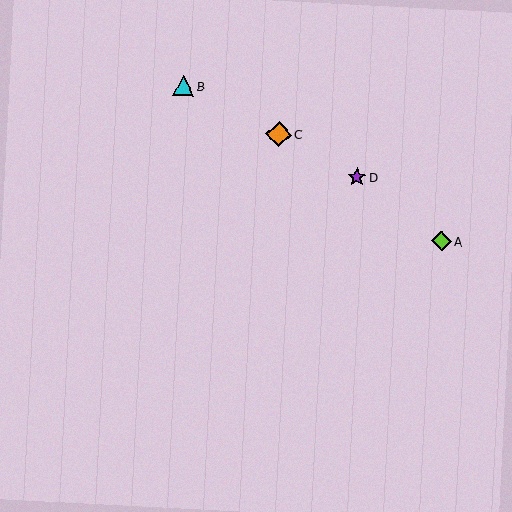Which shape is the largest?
The orange diamond (labeled C) is the largest.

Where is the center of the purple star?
The center of the purple star is at (357, 177).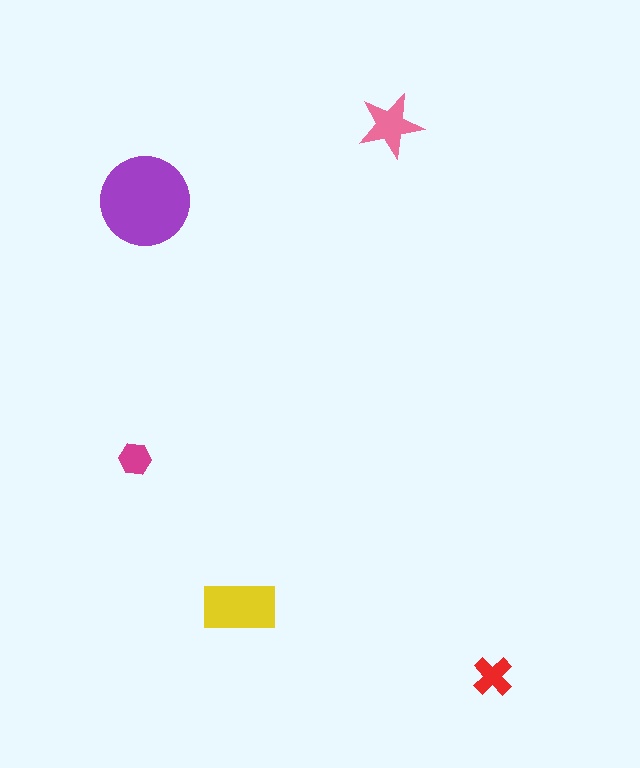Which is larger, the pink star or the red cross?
The pink star.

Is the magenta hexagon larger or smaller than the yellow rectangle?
Smaller.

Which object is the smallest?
The magenta hexagon.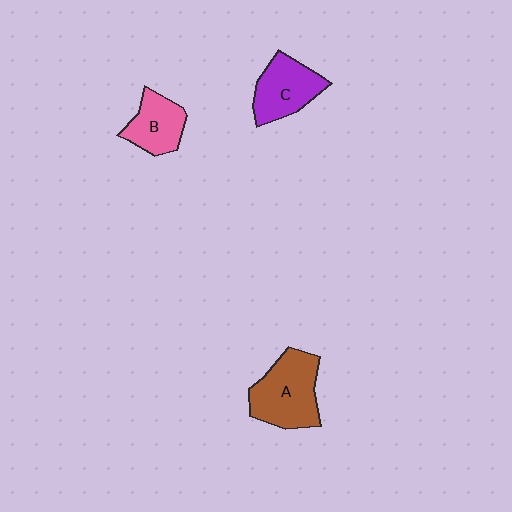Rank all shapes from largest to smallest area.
From largest to smallest: A (brown), C (purple), B (pink).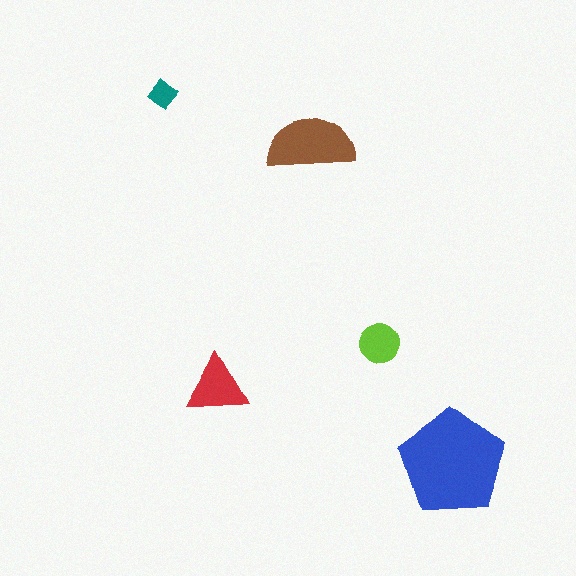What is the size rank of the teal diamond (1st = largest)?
5th.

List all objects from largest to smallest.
The blue pentagon, the brown semicircle, the red triangle, the lime circle, the teal diamond.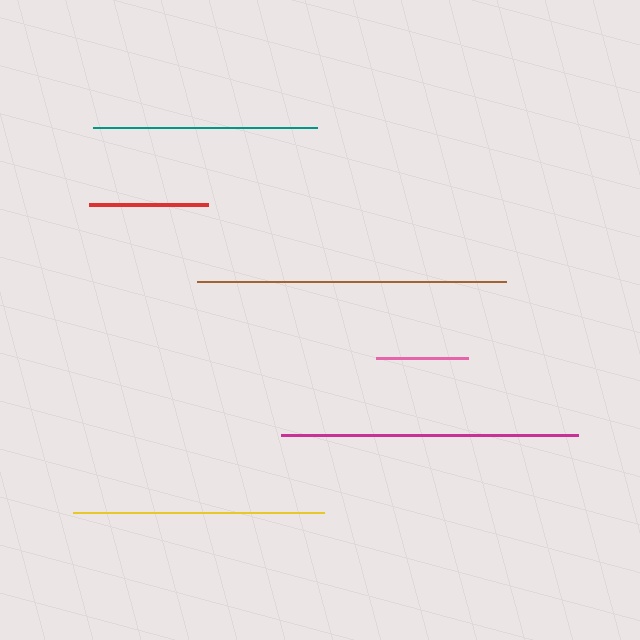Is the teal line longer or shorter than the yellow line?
The yellow line is longer than the teal line.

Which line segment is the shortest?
The pink line is the shortest at approximately 92 pixels.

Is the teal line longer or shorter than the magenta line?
The magenta line is longer than the teal line.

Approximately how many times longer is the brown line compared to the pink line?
The brown line is approximately 3.3 times the length of the pink line.